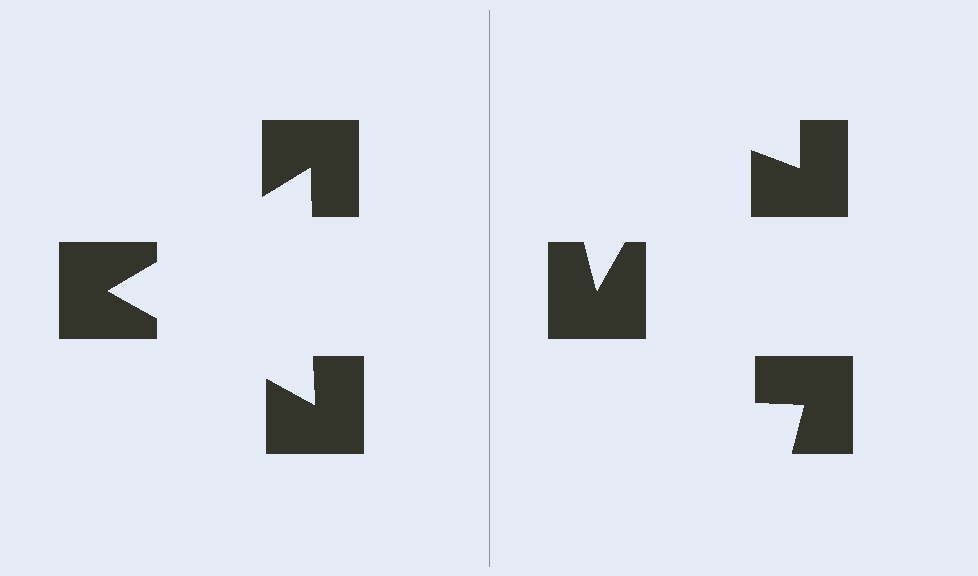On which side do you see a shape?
An illusory triangle appears on the left side. On the right side the wedge cuts are rotated, so no coherent shape forms.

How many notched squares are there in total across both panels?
6 — 3 on each side.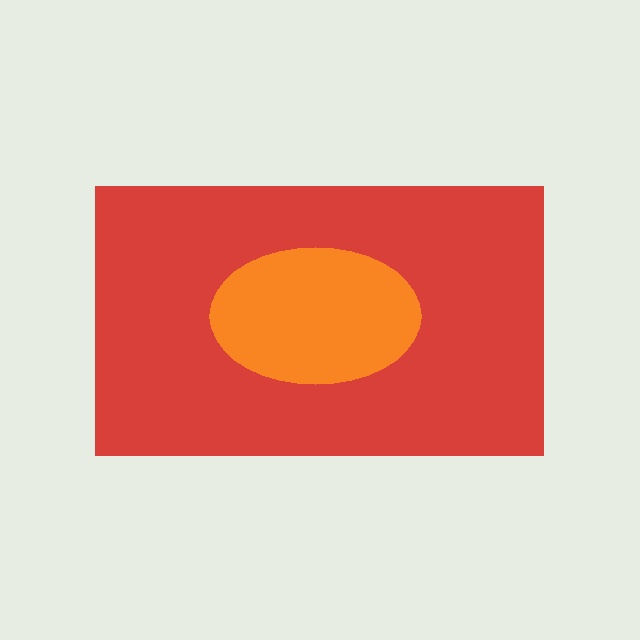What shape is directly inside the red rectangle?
The orange ellipse.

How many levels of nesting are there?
2.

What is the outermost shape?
The red rectangle.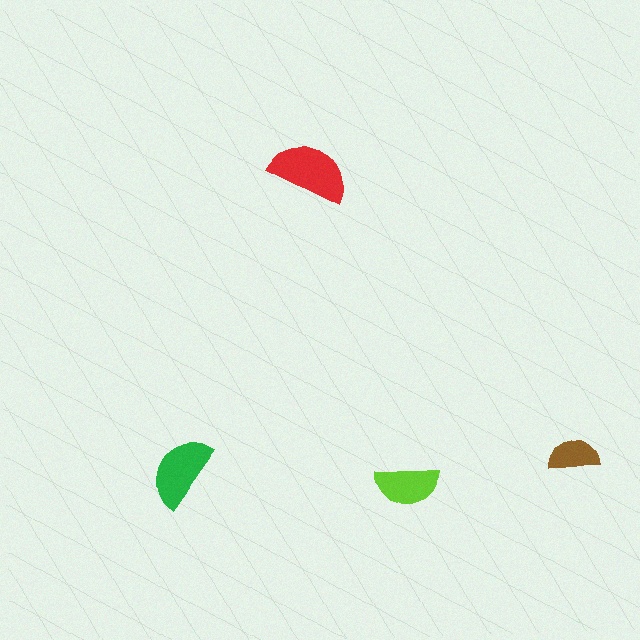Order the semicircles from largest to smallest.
the red one, the green one, the lime one, the brown one.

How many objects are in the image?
There are 4 objects in the image.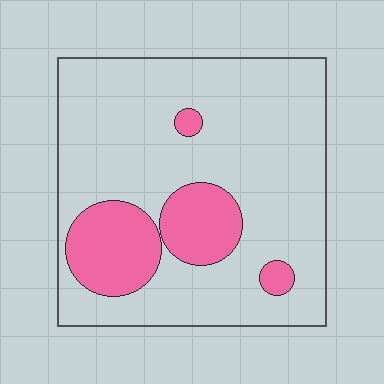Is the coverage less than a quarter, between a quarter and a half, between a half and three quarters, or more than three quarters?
Less than a quarter.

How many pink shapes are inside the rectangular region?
4.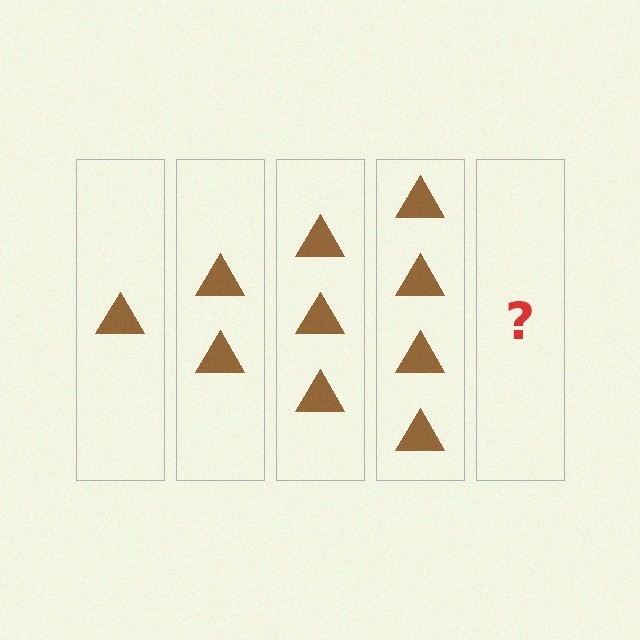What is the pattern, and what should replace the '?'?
The pattern is that each step adds one more triangle. The '?' should be 5 triangles.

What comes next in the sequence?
The next element should be 5 triangles.